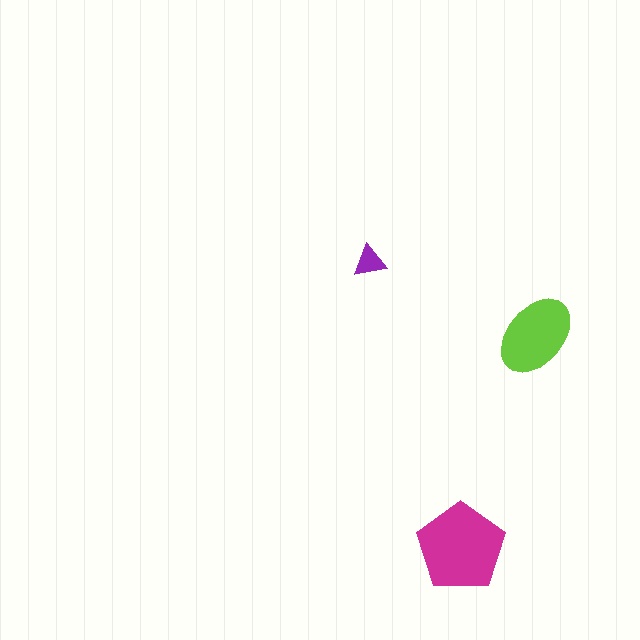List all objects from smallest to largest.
The purple triangle, the lime ellipse, the magenta pentagon.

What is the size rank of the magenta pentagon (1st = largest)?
1st.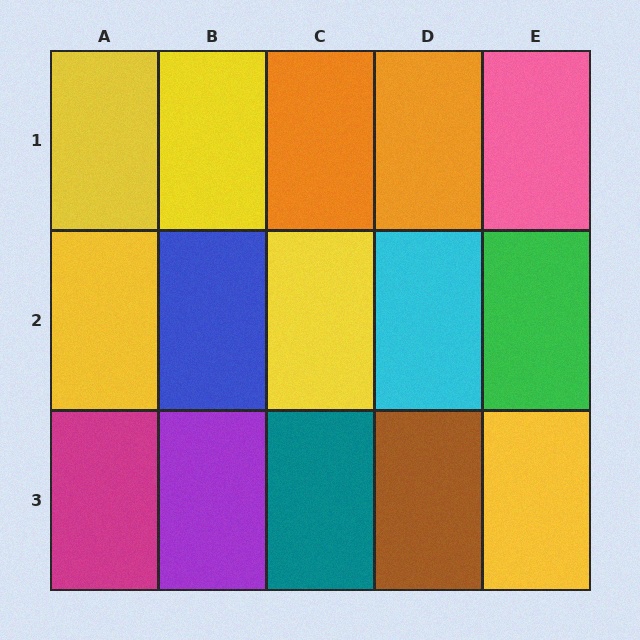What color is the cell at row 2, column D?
Cyan.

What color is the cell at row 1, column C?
Orange.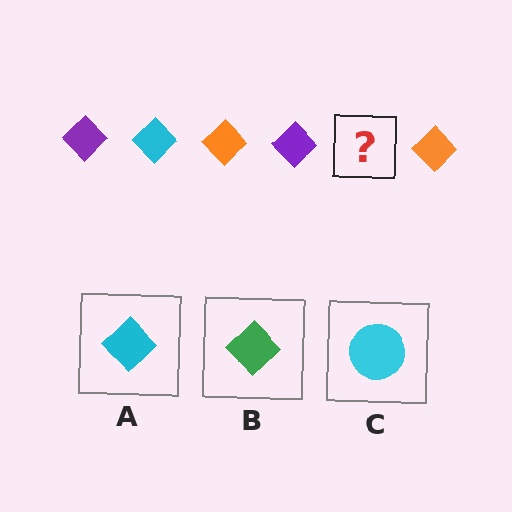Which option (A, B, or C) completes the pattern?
A.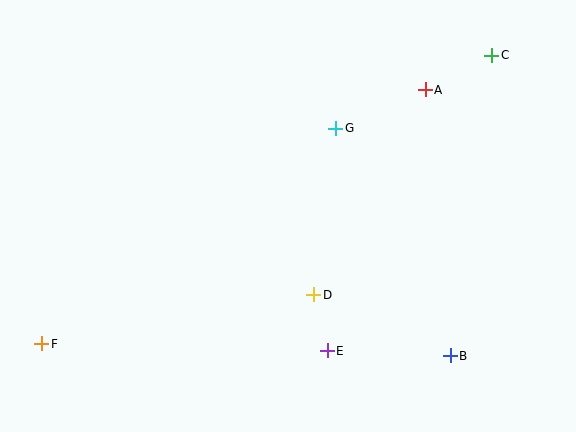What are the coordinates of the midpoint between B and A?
The midpoint between B and A is at (438, 223).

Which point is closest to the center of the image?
Point D at (314, 295) is closest to the center.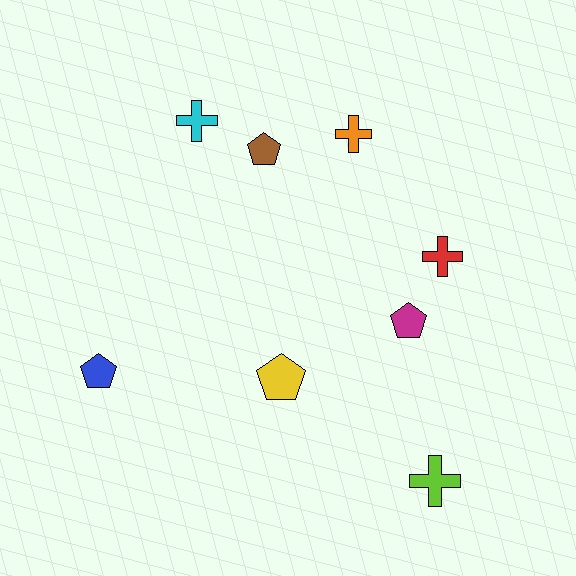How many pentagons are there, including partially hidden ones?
There are 4 pentagons.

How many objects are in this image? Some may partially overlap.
There are 8 objects.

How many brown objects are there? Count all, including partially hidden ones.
There is 1 brown object.